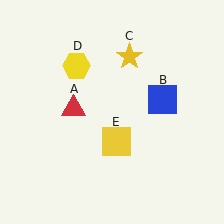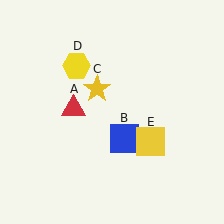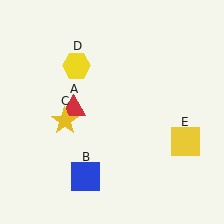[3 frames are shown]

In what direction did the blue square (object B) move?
The blue square (object B) moved down and to the left.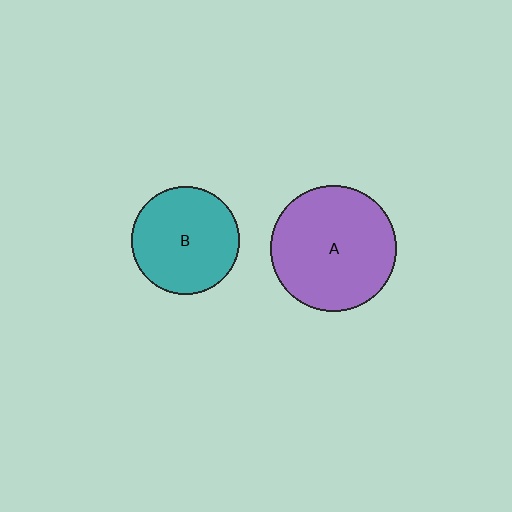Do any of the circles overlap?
No, none of the circles overlap.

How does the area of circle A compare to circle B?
Approximately 1.4 times.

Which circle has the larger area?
Circle A (purple).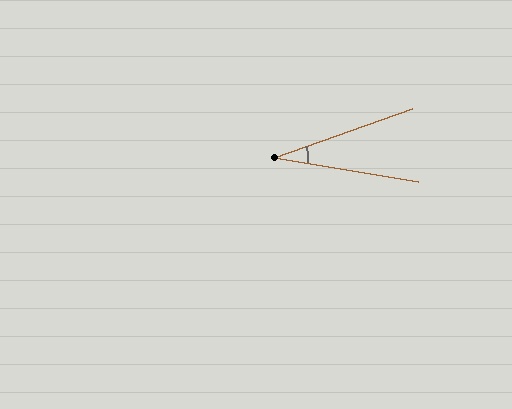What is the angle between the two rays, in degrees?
Approximately 29 degrees.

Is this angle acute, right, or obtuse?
It is acute.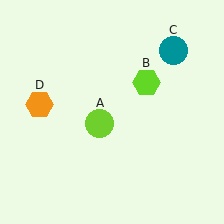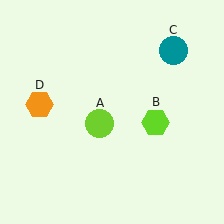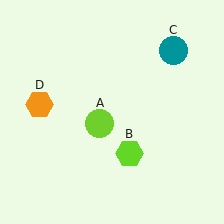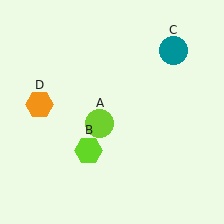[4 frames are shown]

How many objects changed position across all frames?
1 object changed position: lime hexagon (object B).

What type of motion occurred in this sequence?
The lime hexagon (object B) rotated clockwise around the center of the scene.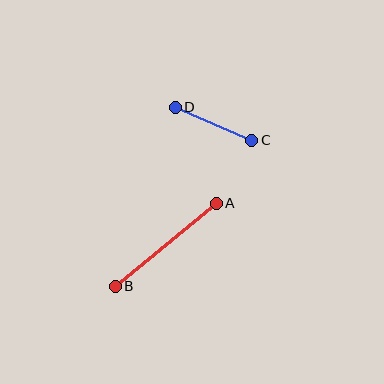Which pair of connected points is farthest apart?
Points A and B are farthest apart.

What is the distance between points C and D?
The distance is approximately 83 pixels.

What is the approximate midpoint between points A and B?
The midpoint is at approximately (166, 245) pixels.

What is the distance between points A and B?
The distance is approximately 131 pixels.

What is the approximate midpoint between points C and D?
The midpoint is at approximately (214, 124) pixels.